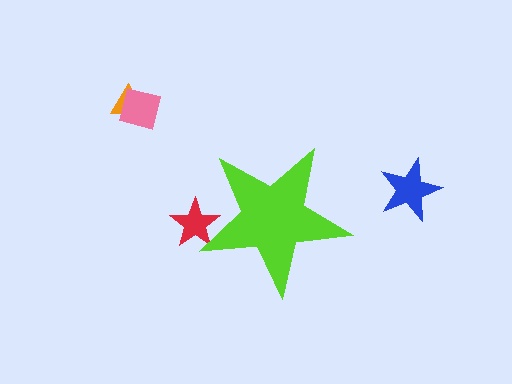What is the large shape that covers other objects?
A lime star.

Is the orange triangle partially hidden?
No, the orange triangle is fully visible.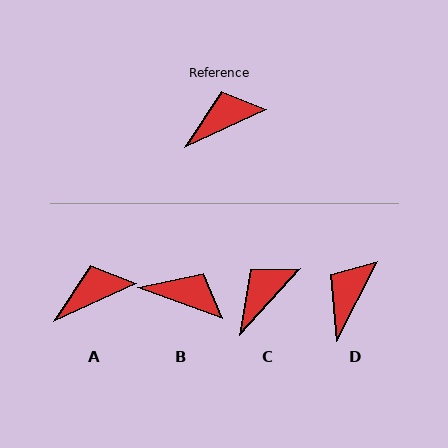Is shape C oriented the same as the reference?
No, it is off by about 23 degrees.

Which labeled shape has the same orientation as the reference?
A.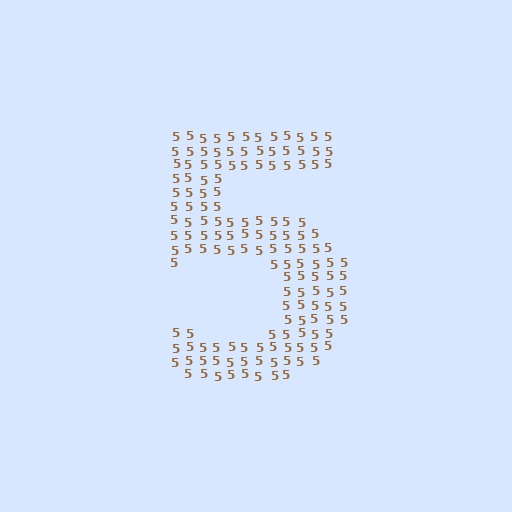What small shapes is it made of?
It is made of small digit 5's.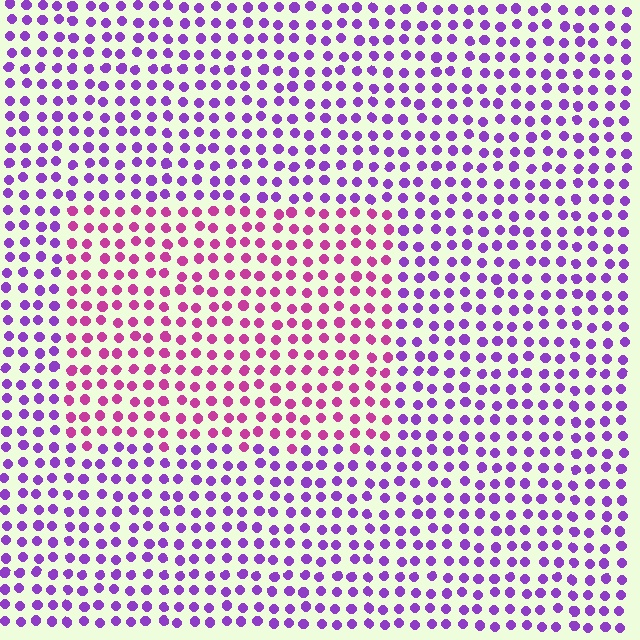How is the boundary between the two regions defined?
The boundary is defined purely by a slight shift in hue (about 42 degrees). Spacing, size, and orientation are identical on both sides.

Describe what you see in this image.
The image is filled with small purple elements in a uniform arrangement. A rectangle-shaped region is visible where the elements are tinted to a slightly different hue, forming a subtle color boundary.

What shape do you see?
I see a rectangle.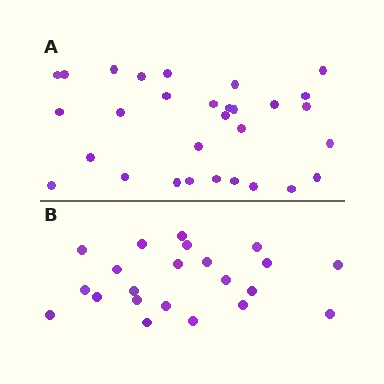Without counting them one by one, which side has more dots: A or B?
Region A (the top region) has more dots.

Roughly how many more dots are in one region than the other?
Region A has roughly 8 or so more dots than region B.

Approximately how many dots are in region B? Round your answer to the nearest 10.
About 20 dots. (The exact count is 22, which rounds to 20.)